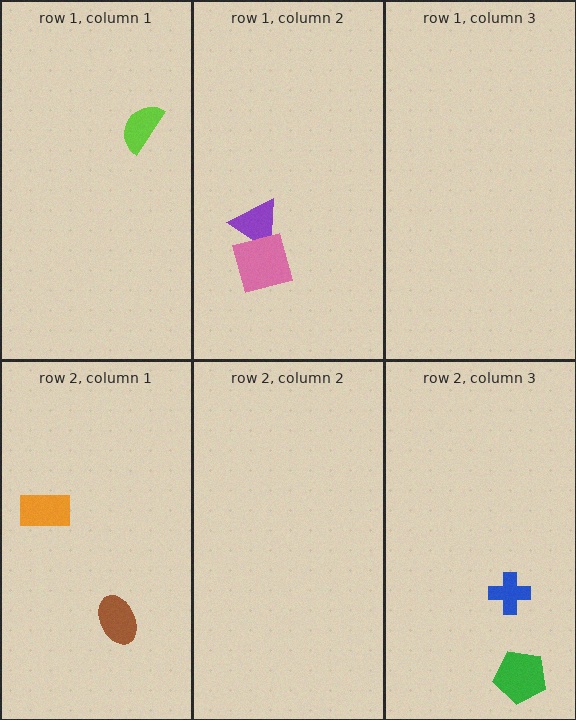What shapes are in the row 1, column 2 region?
The purple triangle, the pink square.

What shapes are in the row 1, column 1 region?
The lime semicircle.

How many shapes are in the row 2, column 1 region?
2.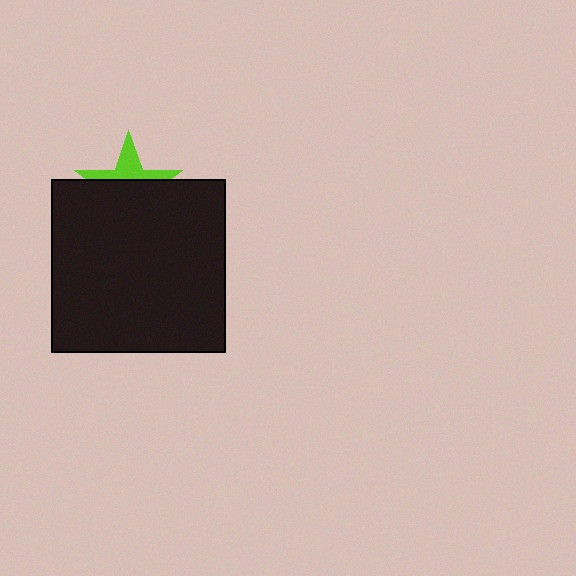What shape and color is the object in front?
The object in front is a black square.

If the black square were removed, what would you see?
You would see the complete lime star.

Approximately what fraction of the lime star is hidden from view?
Roughly 61% of the lime star is hidden behind the black square.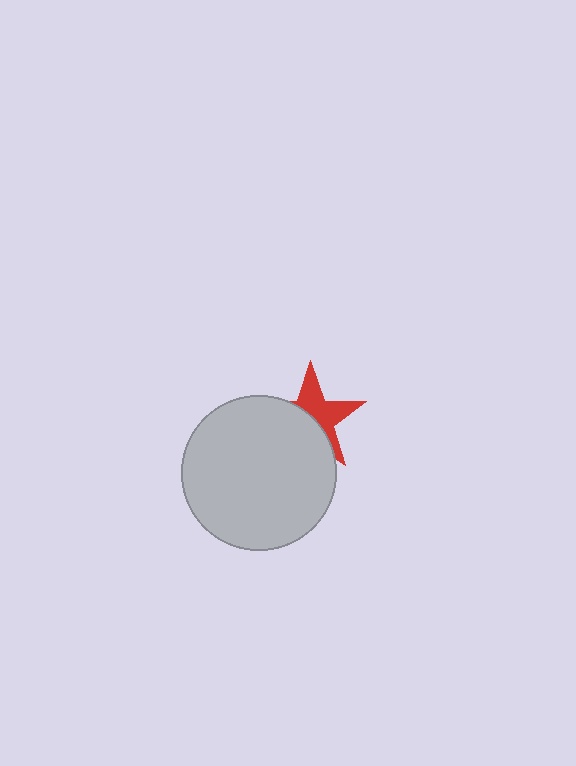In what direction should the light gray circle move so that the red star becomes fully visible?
The light gray circle should move toward the lower-left. That is the shortest direction to clear the overlap and leave the red star fully visible.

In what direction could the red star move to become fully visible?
The red star could move toward the upper-right. That would shift it out from behind the light gray circle entirely.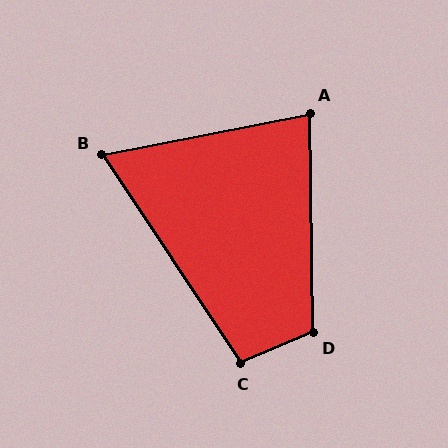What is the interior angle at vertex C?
Approximately 100 degrees (obtuse).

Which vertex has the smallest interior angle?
B, at approximately 68 degrees.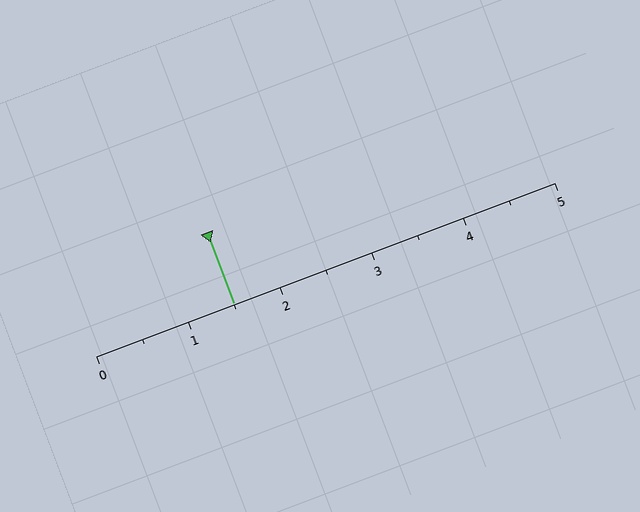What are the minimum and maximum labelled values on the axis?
The axis runs from 0 to 5.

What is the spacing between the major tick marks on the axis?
The major ticks are spaced 1 apart.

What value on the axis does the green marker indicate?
The marker indicates approximately 1.5.